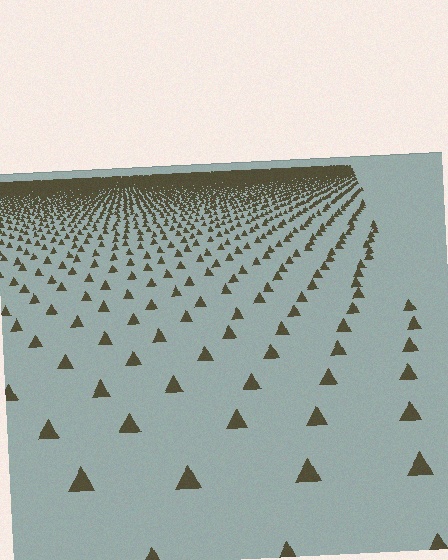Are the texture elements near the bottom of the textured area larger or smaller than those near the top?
Larger. Near the bottom, elements are closer to the viewer and appear at a bigger on-screen size.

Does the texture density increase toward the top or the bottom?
Density increases toward the top.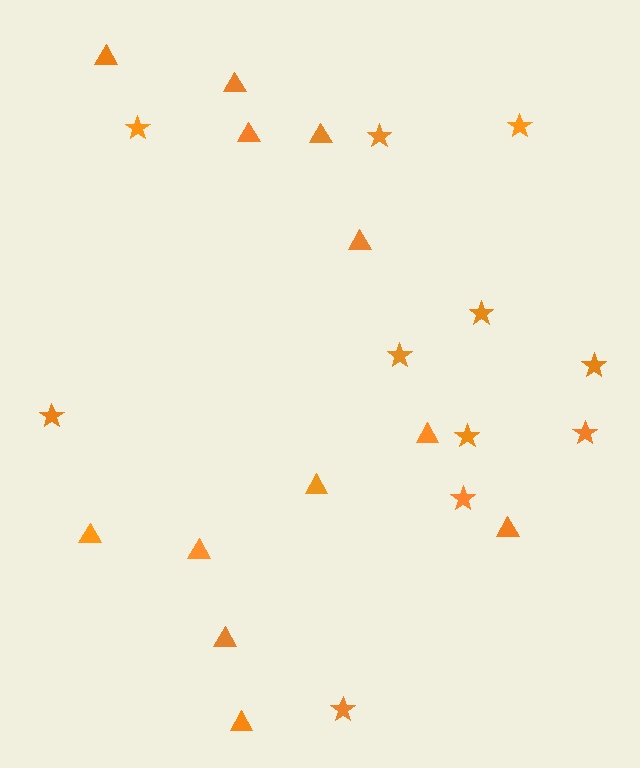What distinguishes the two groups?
There are 2 groups: one group of triangles (12) and one group of stars (11).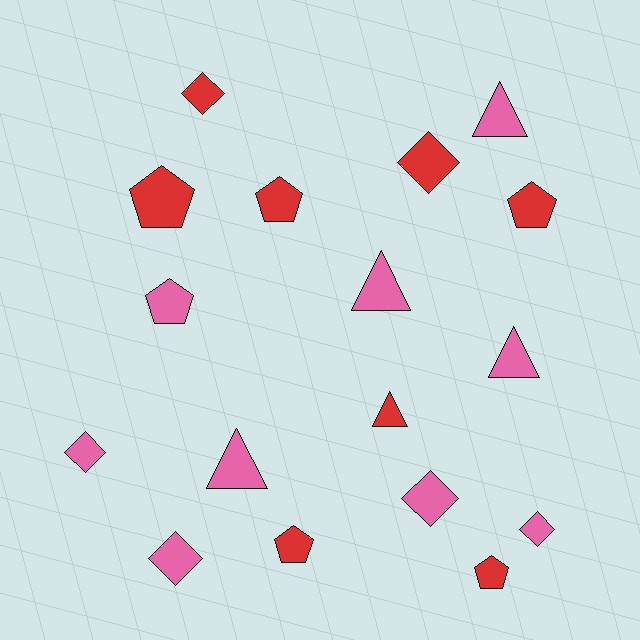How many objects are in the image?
There are 17 objects.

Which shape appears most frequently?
Pentagon, with 6 objects.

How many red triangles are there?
There is 1 red triangle.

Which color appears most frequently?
Pink, with 9 objects.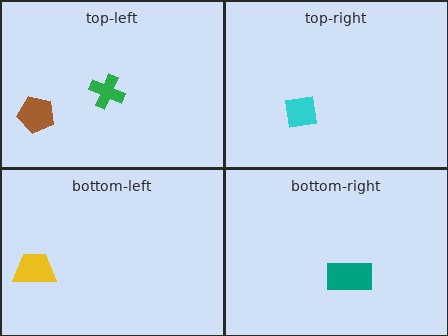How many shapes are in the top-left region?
2.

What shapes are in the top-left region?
The brown pentagon, the green cross.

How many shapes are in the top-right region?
1.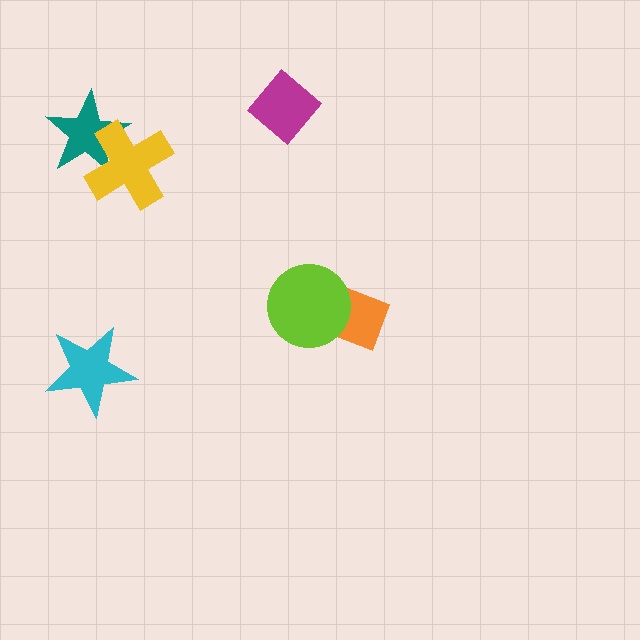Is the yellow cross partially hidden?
No, no other shape covers it.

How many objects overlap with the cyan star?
0 objects overlap with the cyan star.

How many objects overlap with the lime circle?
1 object overlaps with the lime circle.